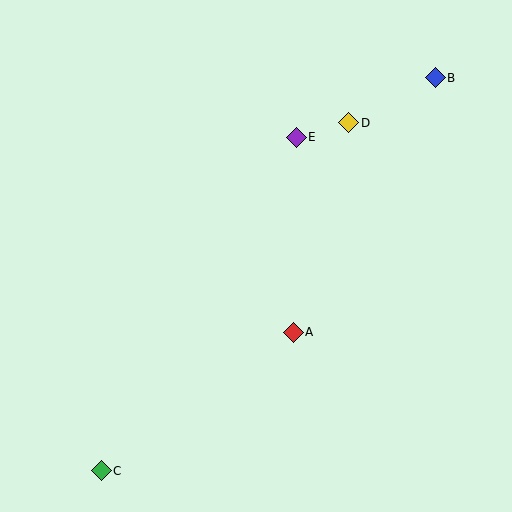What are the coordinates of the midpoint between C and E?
The midpoint between C and E is at (199, 304).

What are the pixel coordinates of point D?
Point D is at (349, 123).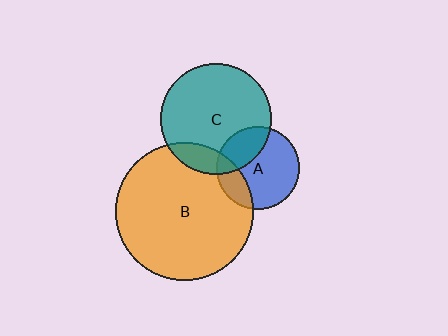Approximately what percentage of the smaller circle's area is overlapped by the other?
Approximately 20%.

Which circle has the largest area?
Circle B (orange).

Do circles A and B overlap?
Yes.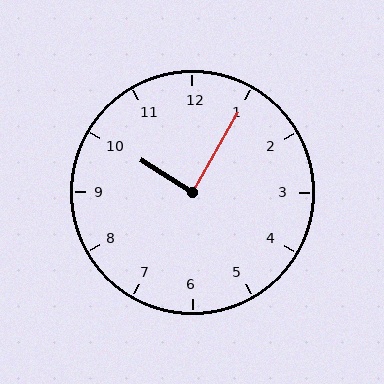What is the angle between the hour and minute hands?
Approximately 88 degrees.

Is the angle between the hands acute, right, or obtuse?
It is right.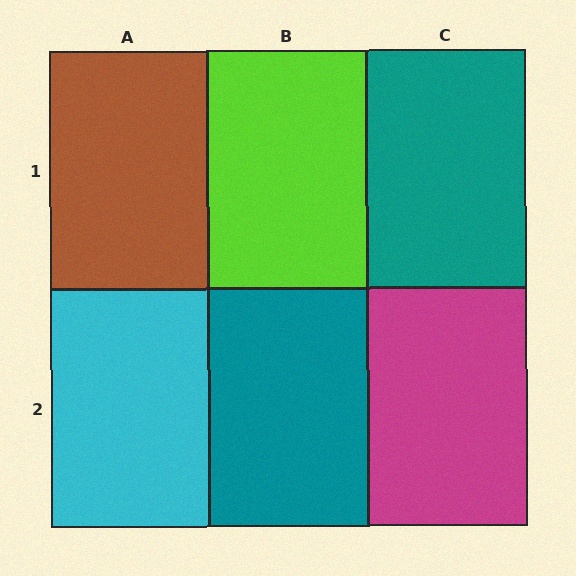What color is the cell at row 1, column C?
Teal.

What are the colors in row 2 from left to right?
Cyan, teal, magenta.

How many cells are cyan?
1 cell is cyan.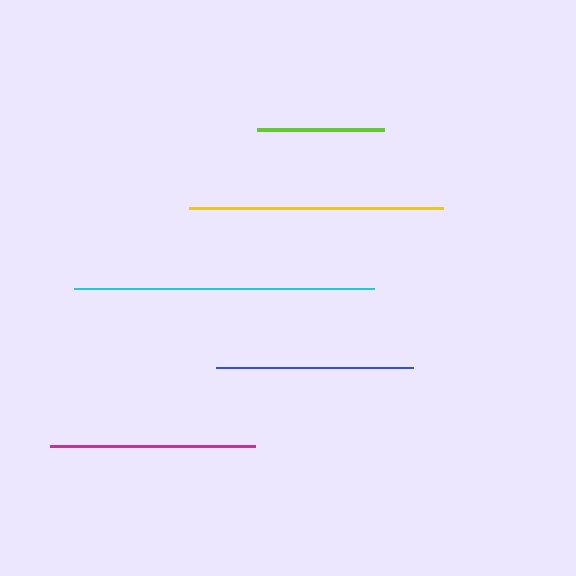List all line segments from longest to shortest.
From longest to shortest: cyan, yellow, magenta, blue, lime.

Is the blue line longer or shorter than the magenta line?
The magenta line is longer than the blue line.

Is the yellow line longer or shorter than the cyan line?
The cyan line is longer than the yellow line.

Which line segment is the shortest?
The lime line is the shortest at approximately 127 pixels.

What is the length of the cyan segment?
The cyan segment is approximately 300 pixels long.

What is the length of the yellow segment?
The yellow segment is approximately 253 pixels long.